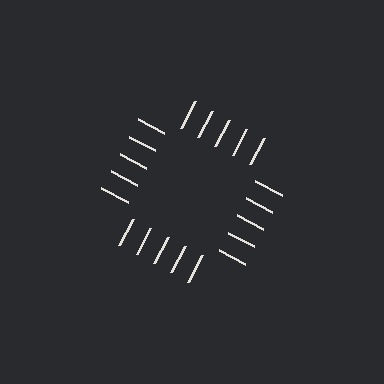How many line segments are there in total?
20 — 5 along each of the 4 edges.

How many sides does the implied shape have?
4 sides — the line-ends trace a square.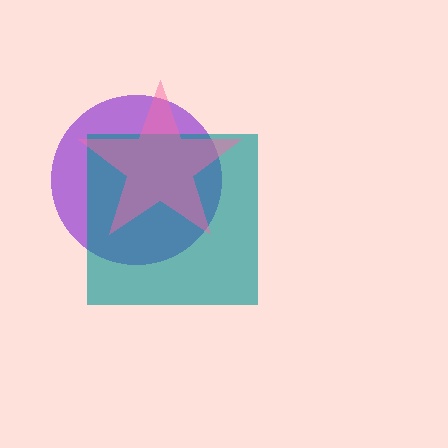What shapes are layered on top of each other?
The layered shapes are: a purple circle, a teal square, a pink star.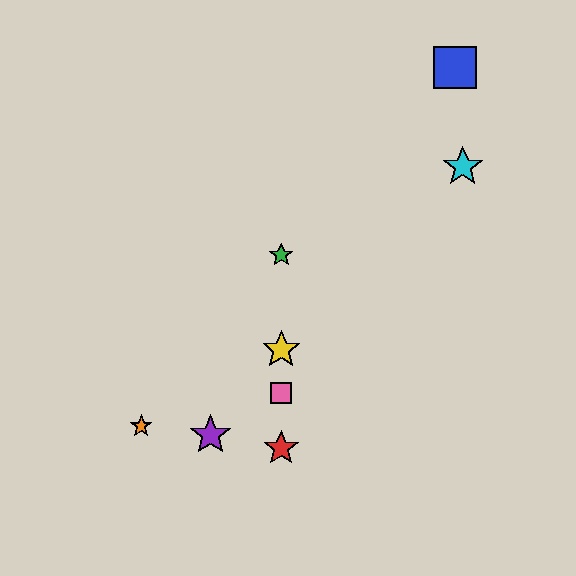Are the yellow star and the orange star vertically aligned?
No, the yellow star is at x≈281 and the orange star is at x≈141.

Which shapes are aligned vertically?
The red star, the green star, the yellow star, the pink square are aligned vertically.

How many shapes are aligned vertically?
4 shapes (the red star, the green star, the yellow star, the pink square) are aligned vertically.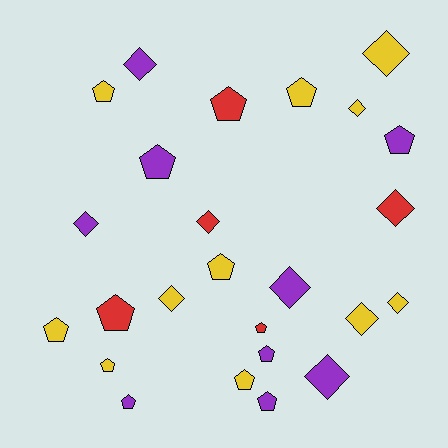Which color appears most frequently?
Yellow, with 11 objects.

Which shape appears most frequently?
Pentagon, with 14 objects.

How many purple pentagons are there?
There are 5 purple pentagons.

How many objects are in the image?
There are 25 objects.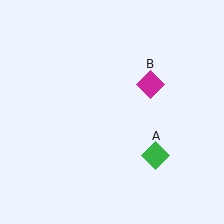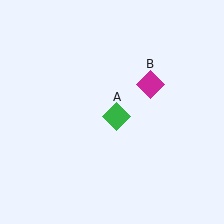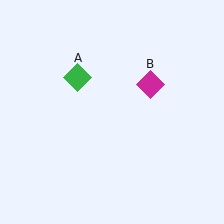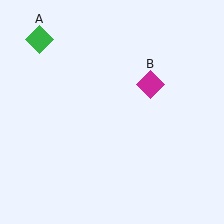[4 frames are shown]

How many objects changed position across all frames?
1 object changed position: green diamond (object A).